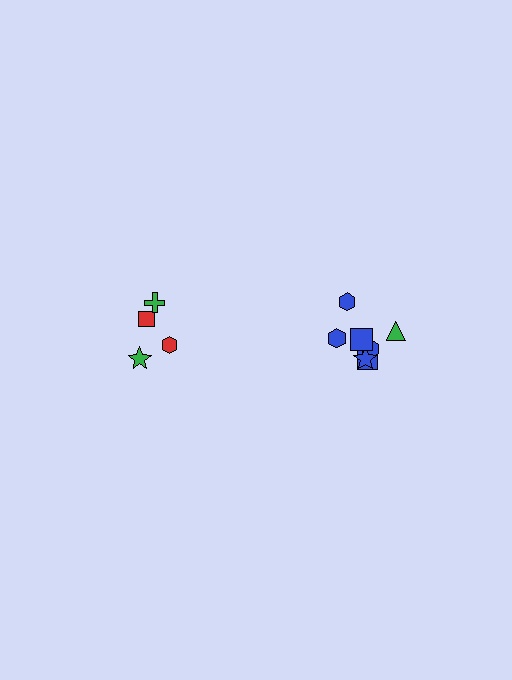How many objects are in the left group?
There are 4 objects.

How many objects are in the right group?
There are 7 objects.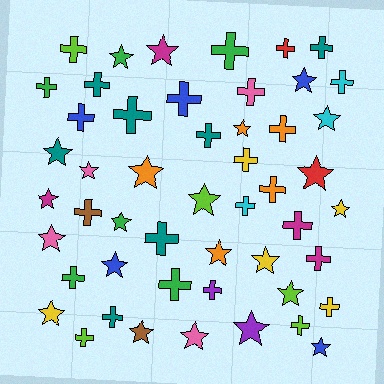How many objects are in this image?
There are 50 objects.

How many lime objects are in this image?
There are 5 lime objects.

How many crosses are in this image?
There are 27 crosses.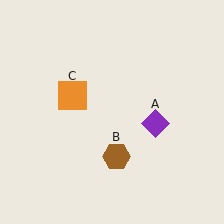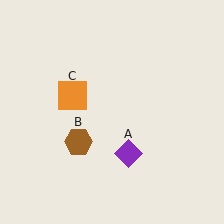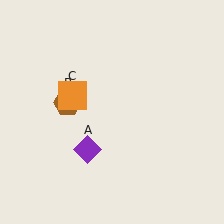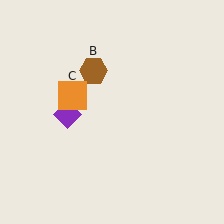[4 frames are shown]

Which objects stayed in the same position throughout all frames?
Orange square (object C) remained stationary.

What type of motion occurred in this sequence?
The purple diamond (object A), brown hexagon (object B) rotated clockwise around the center of the scene.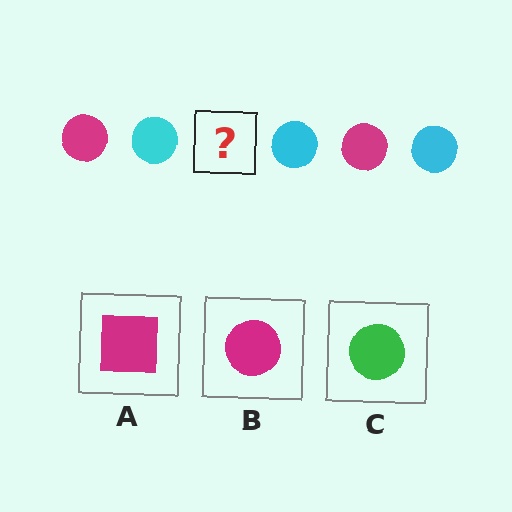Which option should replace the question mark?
Option B.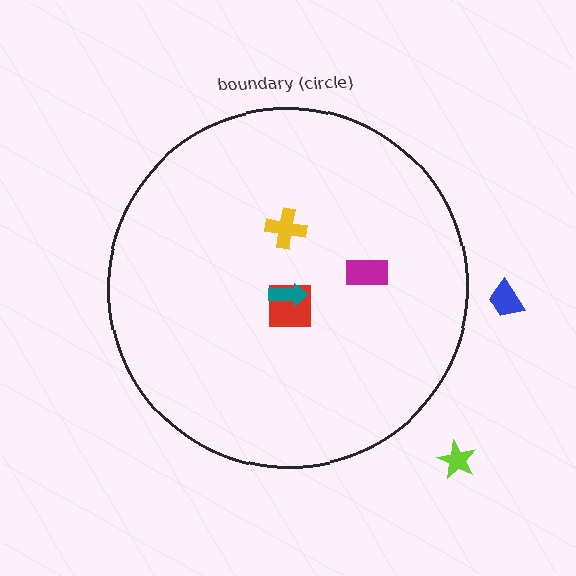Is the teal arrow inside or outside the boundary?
Inside.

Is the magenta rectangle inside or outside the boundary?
Inside.